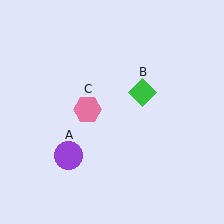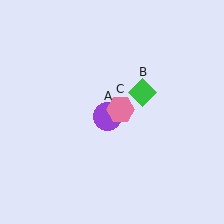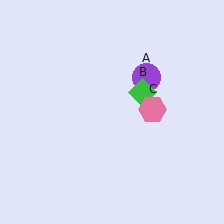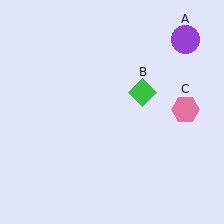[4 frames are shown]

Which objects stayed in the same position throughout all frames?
Green diamond (object B) remained stationary.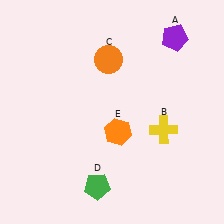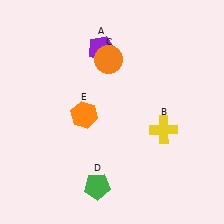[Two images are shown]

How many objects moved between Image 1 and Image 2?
2 objects moved between the two images.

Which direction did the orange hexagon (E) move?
The orange hexagon (E) moved left.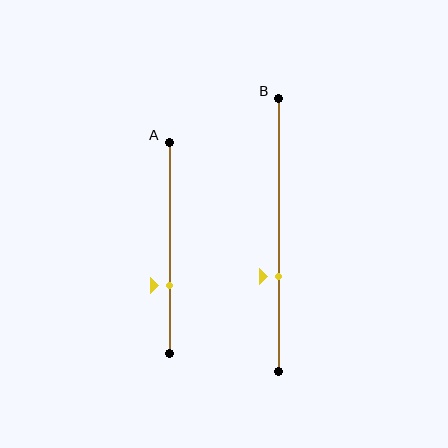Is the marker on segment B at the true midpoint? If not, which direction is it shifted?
No, the marker on segment B is shifted downward by about 15% of the segment length.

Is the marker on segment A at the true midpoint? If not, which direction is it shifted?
No, the marker on segment A is shifted downward by about 18% of the segment length.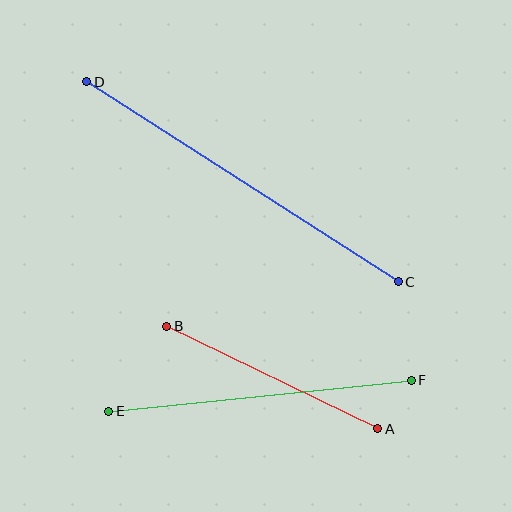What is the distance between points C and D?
The distance is approximately 370 pixels.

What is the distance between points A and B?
The distance is approximately 235 pixels.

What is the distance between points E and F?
The distance is approximately 304 pixels.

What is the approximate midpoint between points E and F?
The midpoint is at approximately (260, 396) pixels.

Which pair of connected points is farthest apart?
Points C and D are farthest apart.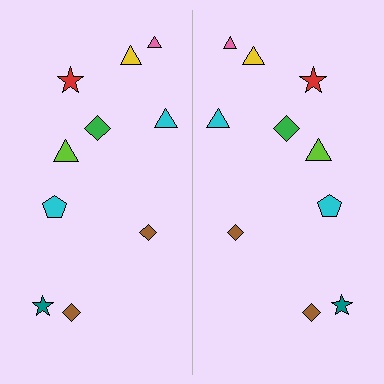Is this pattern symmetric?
Yes, this pattern has bilateral (reflection) symmetry.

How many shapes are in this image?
There are 20 shapes in this image.